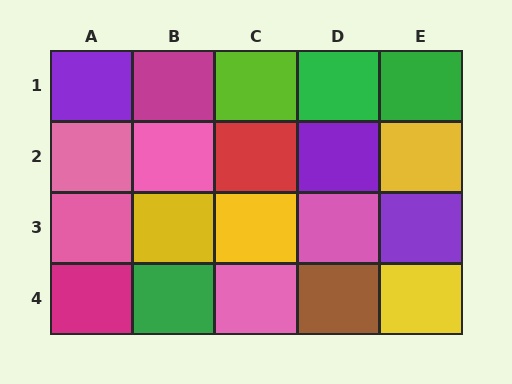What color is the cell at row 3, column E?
Purple.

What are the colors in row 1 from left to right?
Purple, magenta, lime, green, green.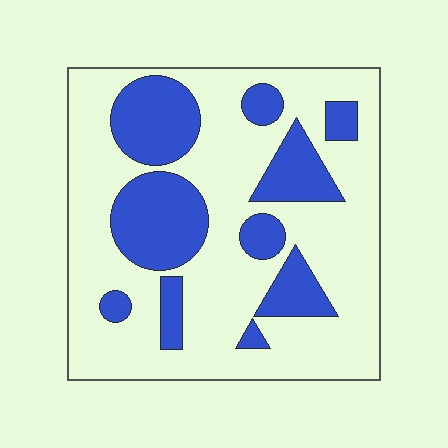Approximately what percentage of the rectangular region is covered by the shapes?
Approximately 30%.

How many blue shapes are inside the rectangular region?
10.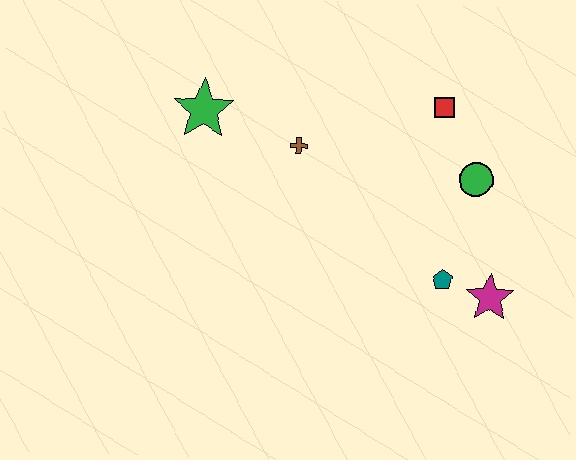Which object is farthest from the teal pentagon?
The green star is farthest from the teal pentagon.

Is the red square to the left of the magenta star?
Yes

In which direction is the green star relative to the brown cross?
The green star is to the left of the brown cross.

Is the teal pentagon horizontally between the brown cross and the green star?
No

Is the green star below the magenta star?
No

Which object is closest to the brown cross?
The green star is closest to the brown cross.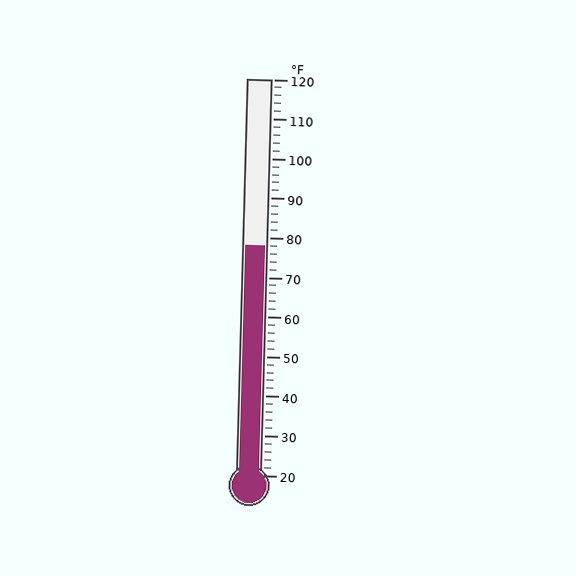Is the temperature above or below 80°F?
The temperature is below 80°F.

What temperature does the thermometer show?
The thermometer shows approximately 78°F.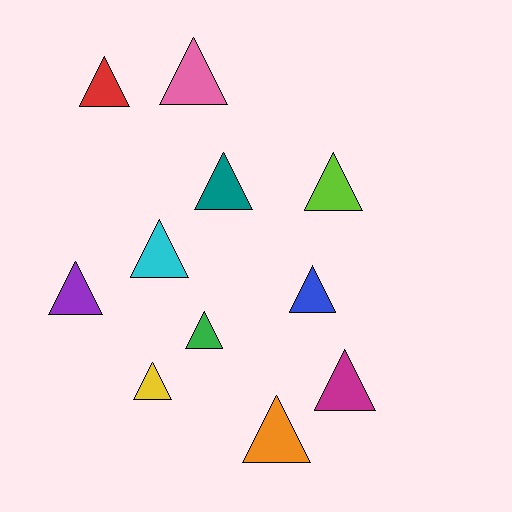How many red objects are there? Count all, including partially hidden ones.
There is 1 red object.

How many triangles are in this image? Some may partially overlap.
There are 11 triangles.